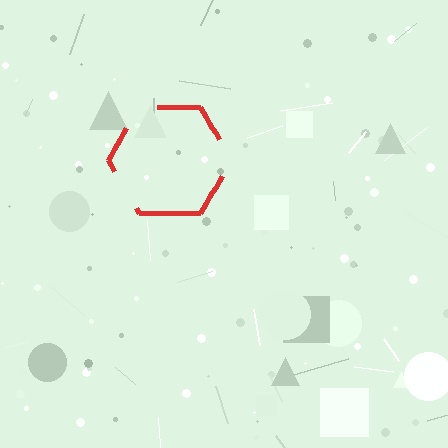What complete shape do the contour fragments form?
The contour fragments form a hexagon.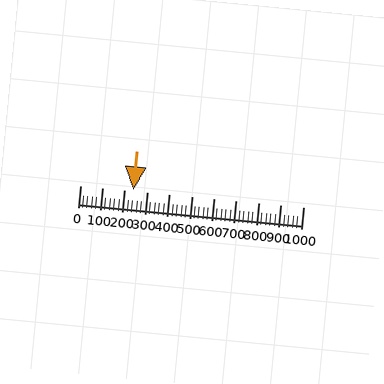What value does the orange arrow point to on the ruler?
The orange arrow points to approximately 240.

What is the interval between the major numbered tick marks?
The major tick marks are spaced 100 units apart.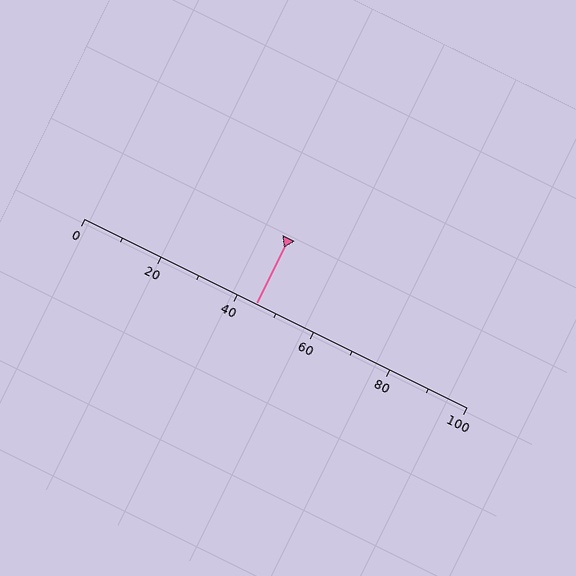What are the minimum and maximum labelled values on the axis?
The axis runs from 0 to 100.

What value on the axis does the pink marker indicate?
The marker indicates approximately 45.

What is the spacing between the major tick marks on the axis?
The major ticks are spaced 20 apart.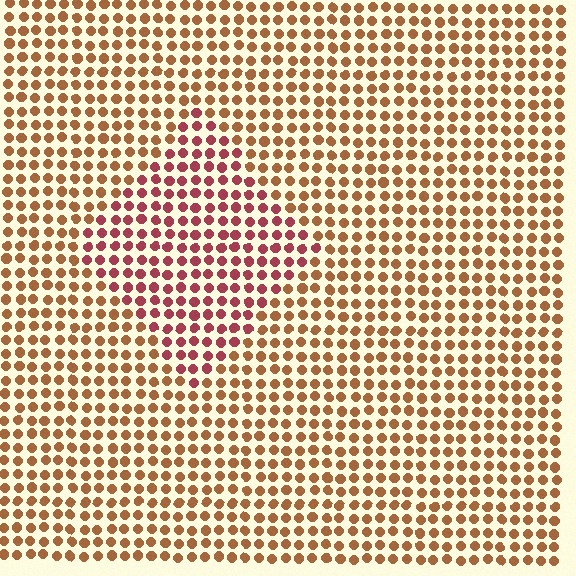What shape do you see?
I see a diamond.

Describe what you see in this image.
The image is filled with small brown elements in a uniform arrangement. A diamond-shaped region is visible where the elements are tinted to a slightly different hue, forming a subtle color boundary.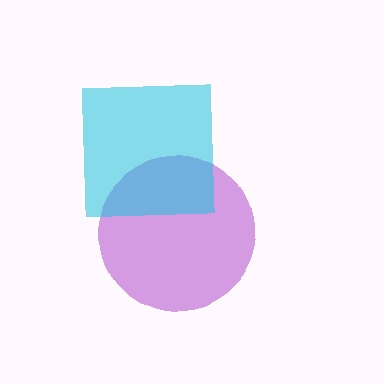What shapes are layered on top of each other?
The layered shapes are: a purple circle, a cyan square.